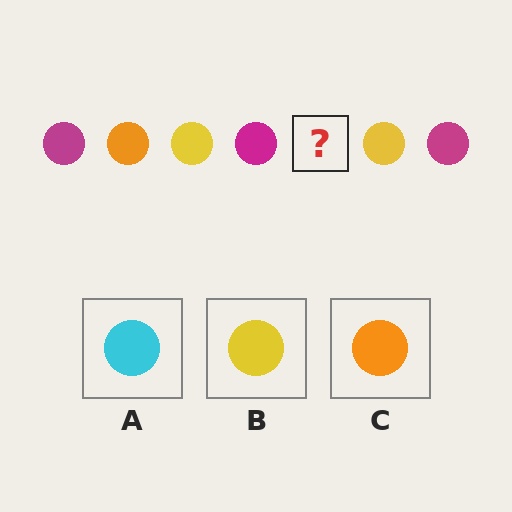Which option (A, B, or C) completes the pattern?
C.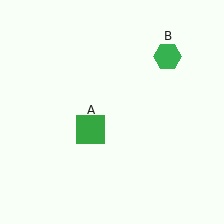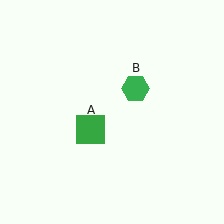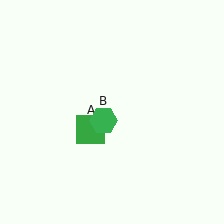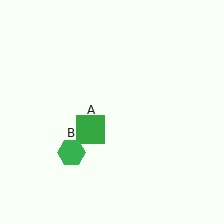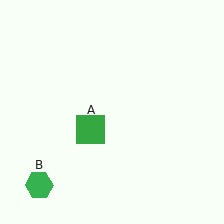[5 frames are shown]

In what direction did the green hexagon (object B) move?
The green hexagon (object B) moved down and to the left.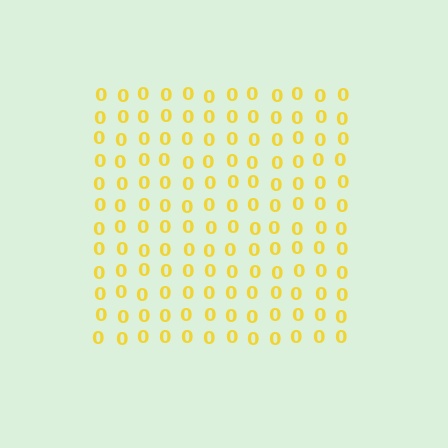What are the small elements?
The small elements are digit 0's.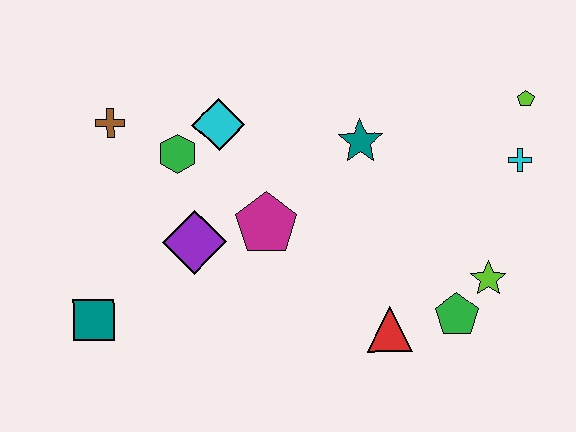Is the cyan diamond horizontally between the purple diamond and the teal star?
Yes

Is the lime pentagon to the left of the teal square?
No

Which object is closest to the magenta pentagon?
The purple diamond is closest to the magenta pentagon.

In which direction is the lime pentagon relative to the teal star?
The lime pentagon is to the right of the teal star.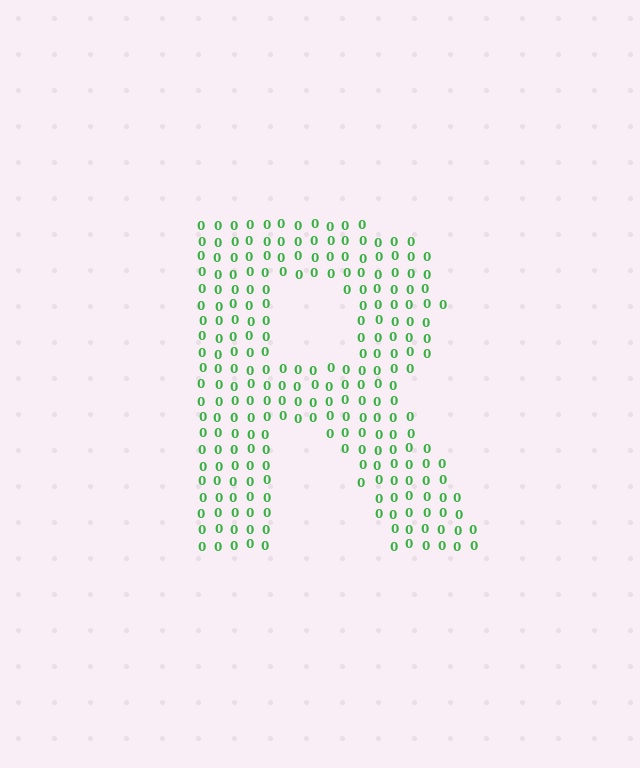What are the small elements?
The small elements are digit 0's.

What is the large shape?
The large shape is the letter R.